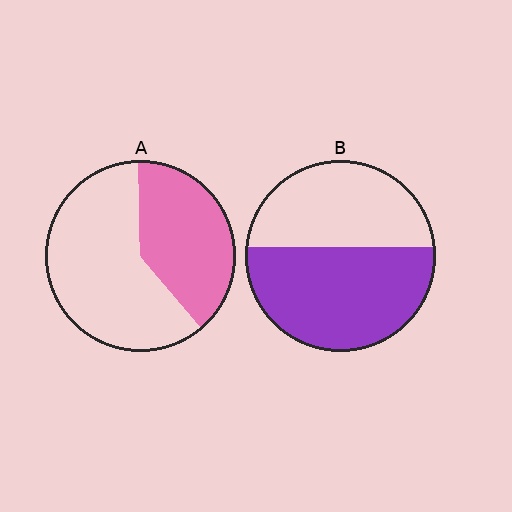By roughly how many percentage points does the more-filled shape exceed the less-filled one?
By roughly 15 percentage points (B over A).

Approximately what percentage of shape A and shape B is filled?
A is approximately 40% and B is approximately 55%.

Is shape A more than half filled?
No.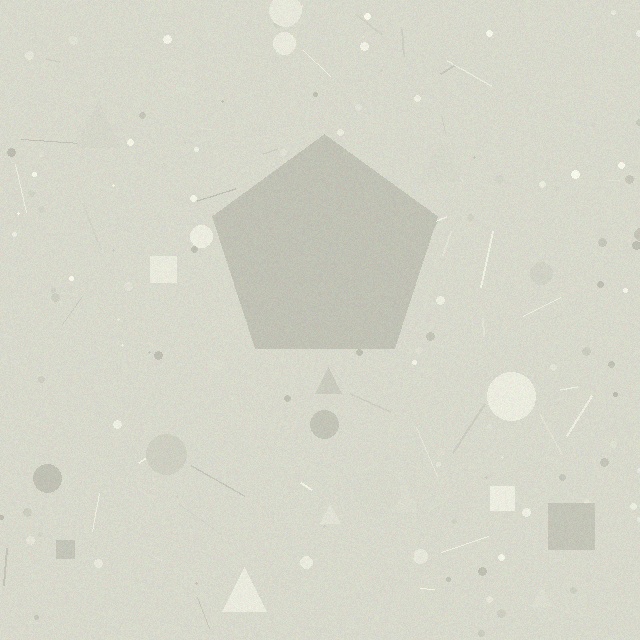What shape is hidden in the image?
A pentagon is hidden in the image.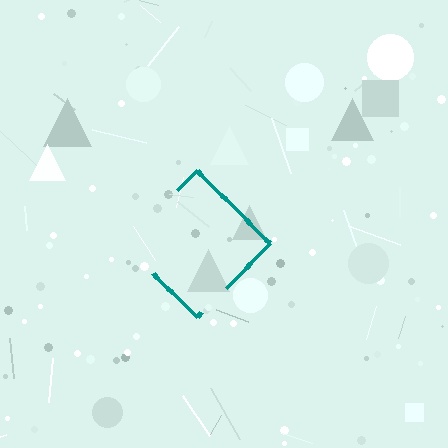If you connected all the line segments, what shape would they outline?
They would outline a diamond.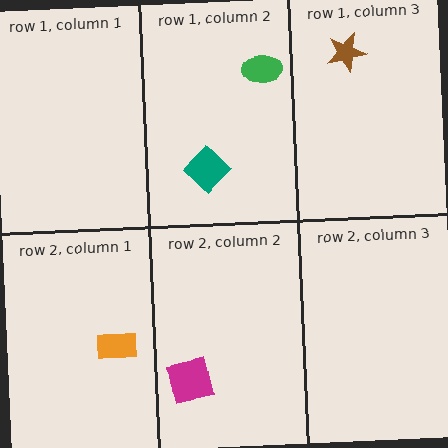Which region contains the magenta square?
The row 2, column 2 region.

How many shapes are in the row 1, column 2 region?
2.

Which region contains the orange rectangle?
The row 2, column 1 region.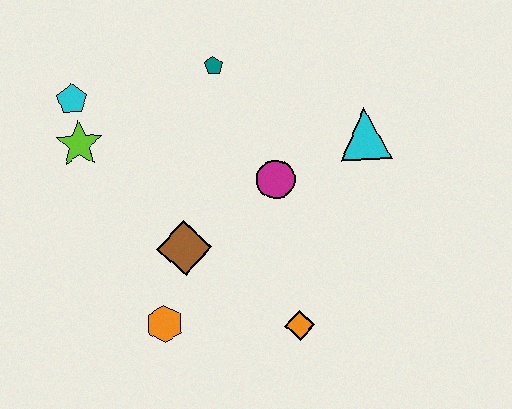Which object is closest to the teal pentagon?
The magenta circle is closest to the teal pentagon.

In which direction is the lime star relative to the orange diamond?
The lime star is to the left of the orange diamond.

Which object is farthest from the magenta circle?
The cyan pentagon is farthest from the magenta circle.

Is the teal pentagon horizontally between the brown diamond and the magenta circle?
Yes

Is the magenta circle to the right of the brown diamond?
Yes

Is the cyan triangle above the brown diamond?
Yes